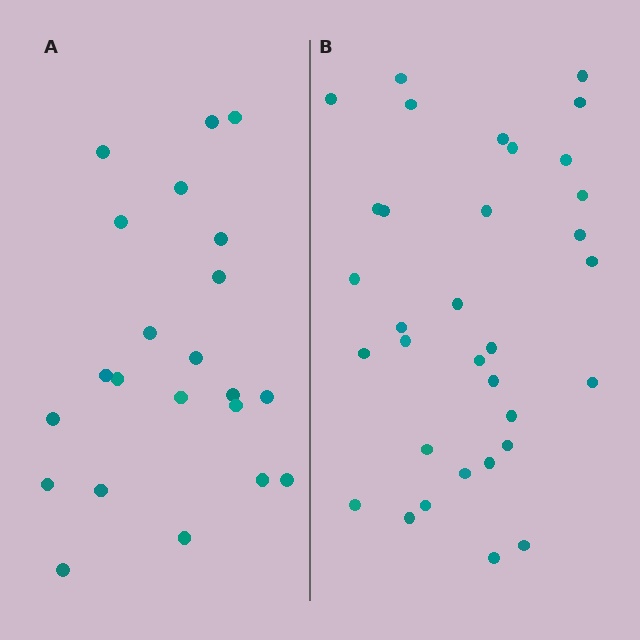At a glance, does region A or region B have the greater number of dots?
Region B (the right region) has more dots.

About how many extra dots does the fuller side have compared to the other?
Region B has roughly 12 or so more dots than region A.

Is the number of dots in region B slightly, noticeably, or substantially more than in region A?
Region B has substantially more. The ratio is roughly 1.5 to 1.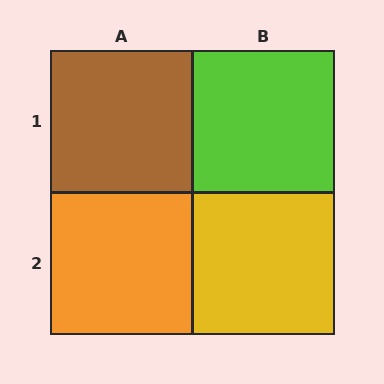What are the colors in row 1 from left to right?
Brown, lime.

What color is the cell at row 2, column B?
Yellow.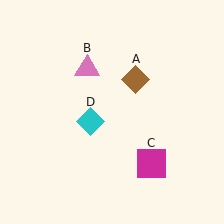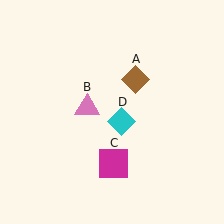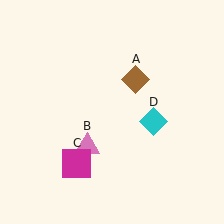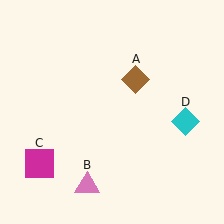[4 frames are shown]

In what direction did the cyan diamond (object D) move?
The cyan diamond (object D) moved right.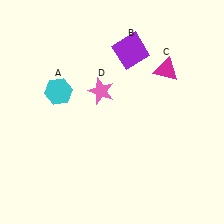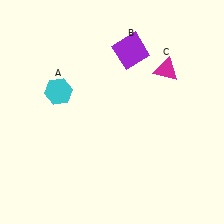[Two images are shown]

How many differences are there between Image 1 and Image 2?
There is 1 difference between the two images.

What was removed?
The pink star (D) was removed in Image 2.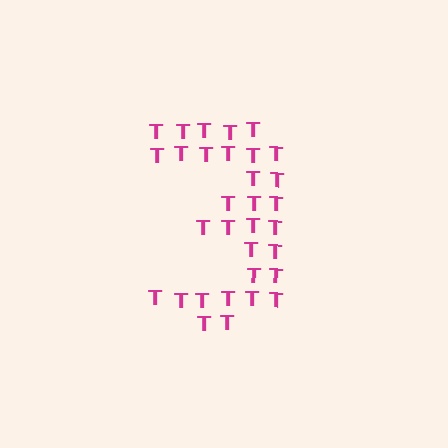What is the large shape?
The large shape is the digit 3.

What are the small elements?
The small elements are letter T's.